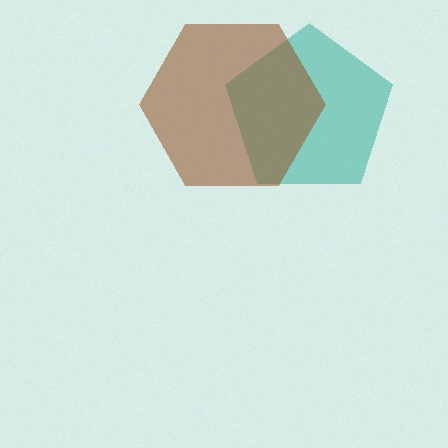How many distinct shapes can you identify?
There are 2 distinct shapes: a teal pentagon, a brown hexagon.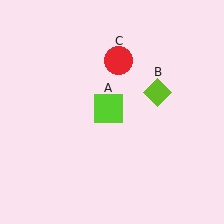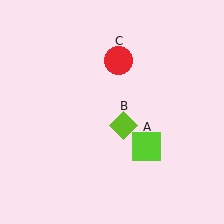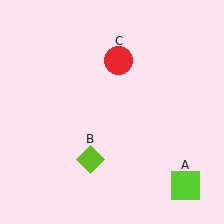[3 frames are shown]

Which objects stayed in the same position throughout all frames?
Red circle (object C) remained stationary.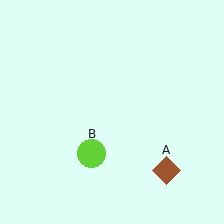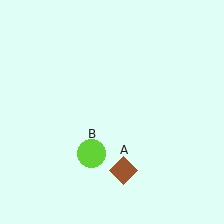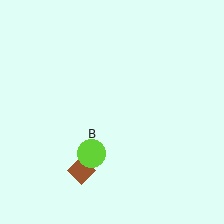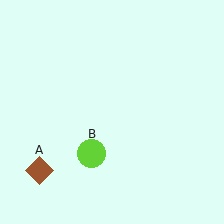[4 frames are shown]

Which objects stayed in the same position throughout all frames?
Lime circle (object B) remained stationary.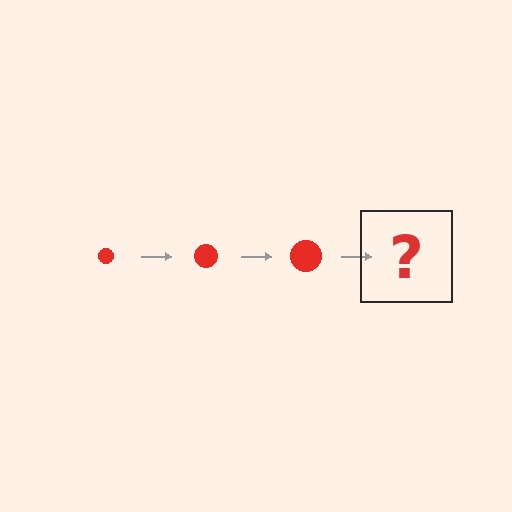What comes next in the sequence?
The next element should be a red circle, larger than the previous one.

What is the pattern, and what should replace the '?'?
The pattern is that the circle gets progressively larger each step. The '?' should be a red circle, larger than the previous one.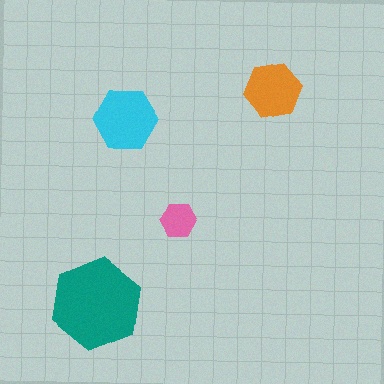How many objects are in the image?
There are 4 objects in the image.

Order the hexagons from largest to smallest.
the teal one, the cyan one, the orange one, the pink one.